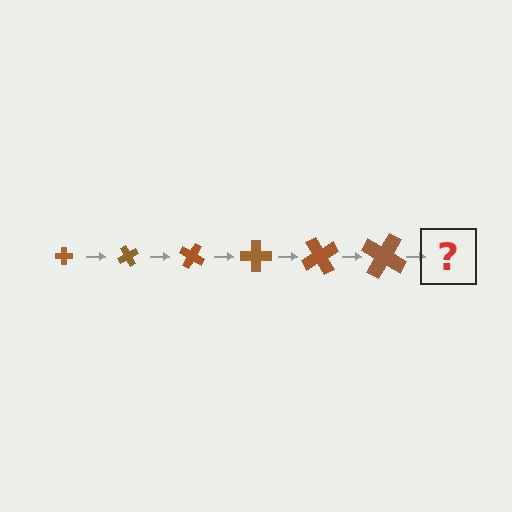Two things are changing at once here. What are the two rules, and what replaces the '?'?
The two rules are that the cross grows larger each step and it rotates 60 degrees each step. The '?' should be a cross, larger than the previous one and rotated 360 degrees from the start.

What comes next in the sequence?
The next element should be a cross, larger than the previous one and rotated 360 degrees from the start.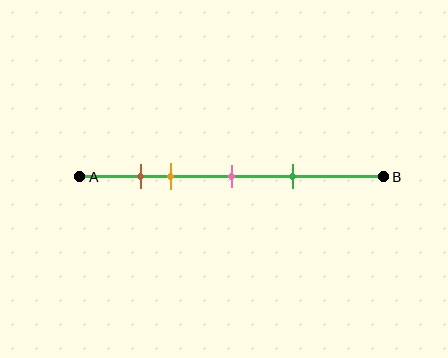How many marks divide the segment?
There are 4 marks dividing the segment.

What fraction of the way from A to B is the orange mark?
The orange mark is approximately 30% (0.3) of the way from A to B.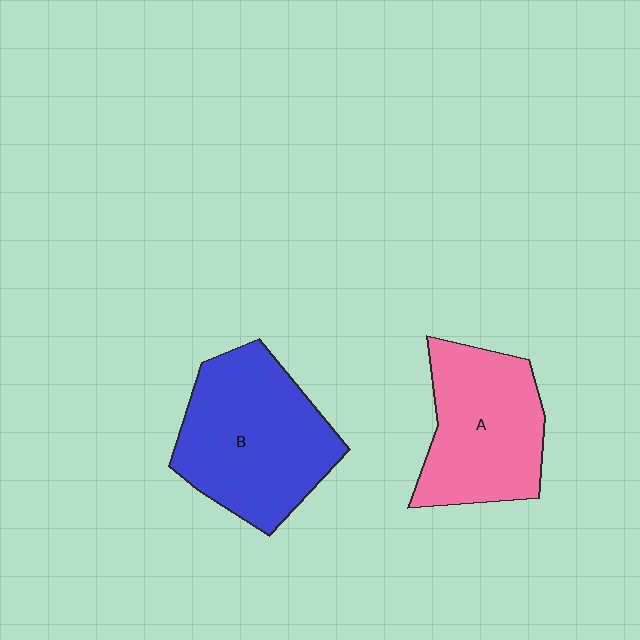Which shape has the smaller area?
Shape A (pink).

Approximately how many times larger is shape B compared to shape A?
Approximately 1.2 times.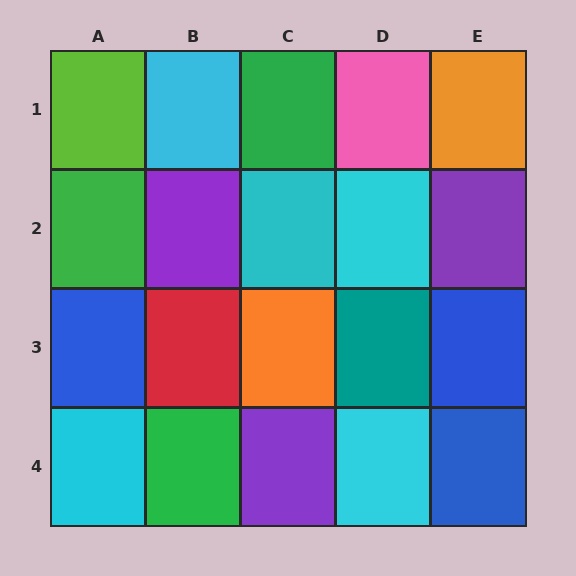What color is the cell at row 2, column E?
Purple.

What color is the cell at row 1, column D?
Pink.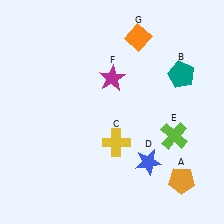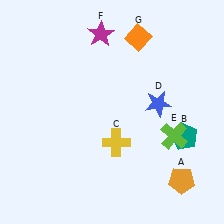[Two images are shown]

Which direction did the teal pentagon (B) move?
The teal pentagon (B) moved down.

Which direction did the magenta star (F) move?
The magenta star (F) moved up.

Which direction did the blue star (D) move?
The blue star (D) moved up.